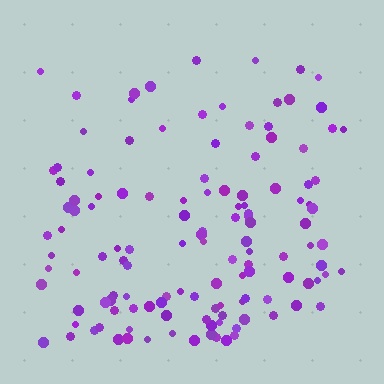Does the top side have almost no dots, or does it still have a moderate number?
Still a moderate number, just noticeably fewer than the bottom.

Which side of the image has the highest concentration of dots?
The bottom.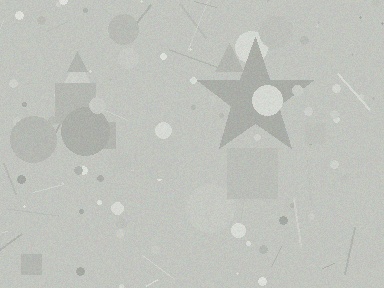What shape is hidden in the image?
A star is hidden in the image.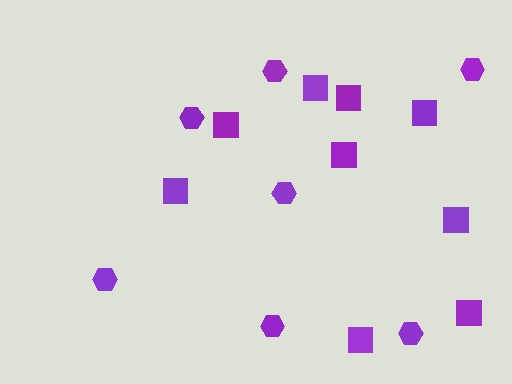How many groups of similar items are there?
There are 2 groups: one group of hexagons (7) and one group of squares (9).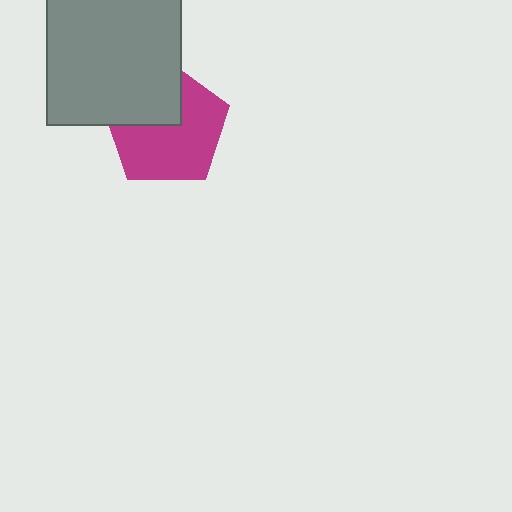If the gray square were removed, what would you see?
You would see the complete magenta pentagon.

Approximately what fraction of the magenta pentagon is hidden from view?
Roughly 34% of the magenta pentagon is hidden behind the gray square.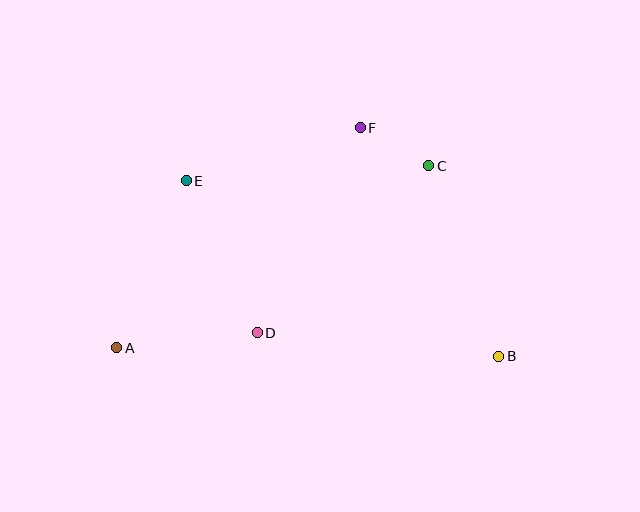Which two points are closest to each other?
Points C and F are closest to each other.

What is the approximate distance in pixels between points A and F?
The distance between A and F is approximately 328 pixels.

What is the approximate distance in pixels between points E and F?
The distance between E and F is approximately 182 pixels.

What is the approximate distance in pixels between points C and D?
The distance between C and D is approximately 239 pixels.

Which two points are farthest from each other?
Points A and B are farthest from each other.